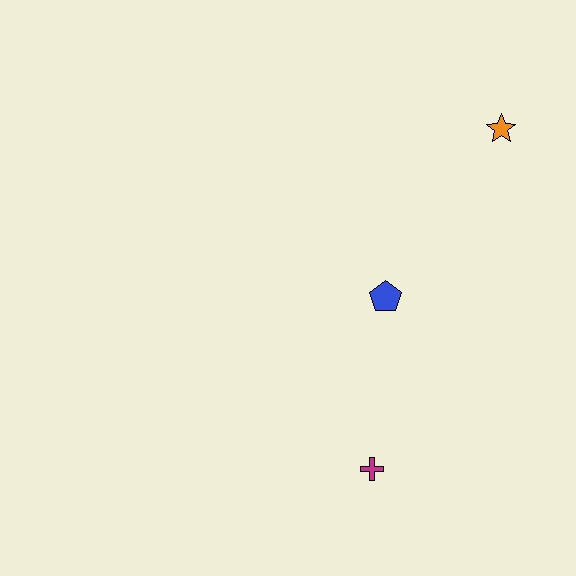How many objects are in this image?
There are 3 objects.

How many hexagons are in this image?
There are no hexagons.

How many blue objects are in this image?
There is 1 blue object.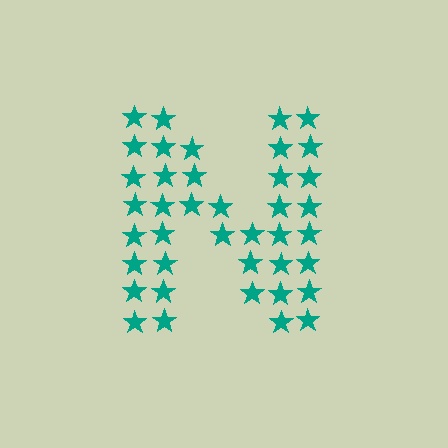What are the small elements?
The small elements are stars.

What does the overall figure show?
The overall figure shows the letter N.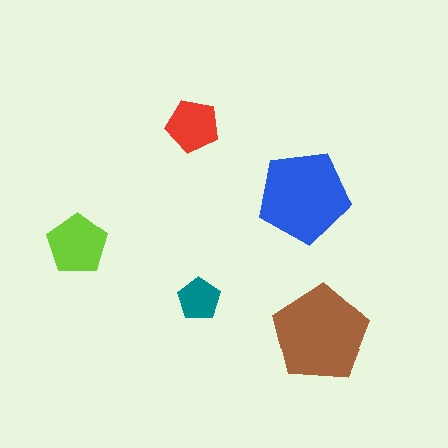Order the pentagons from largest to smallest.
the brown one, the blue one, the lime one, the red one, the teal one.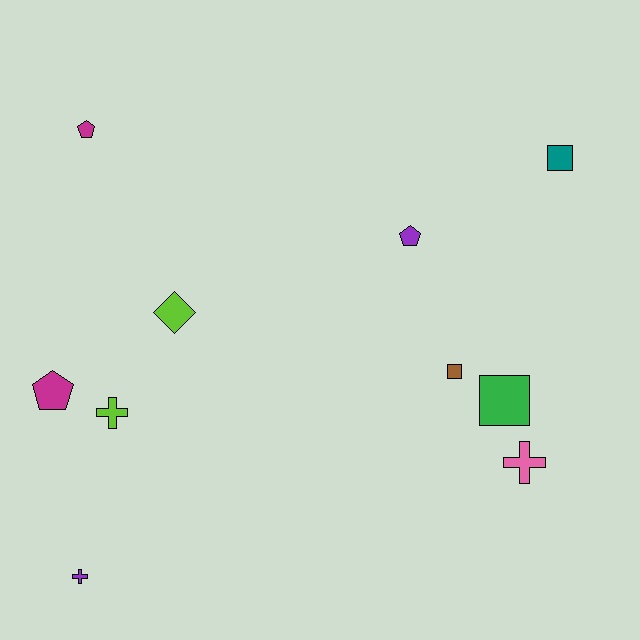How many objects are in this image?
There are 10 objects.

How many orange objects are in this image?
There are no orange objects.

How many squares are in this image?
There are 3 squares.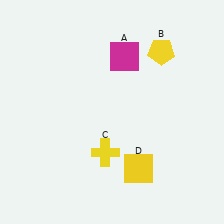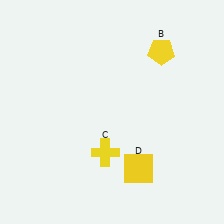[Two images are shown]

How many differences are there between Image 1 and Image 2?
There is 1 difference between the two images.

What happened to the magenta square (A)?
The magenta square (A) was removed in Image 2. It was in the top-right area of Image 1.